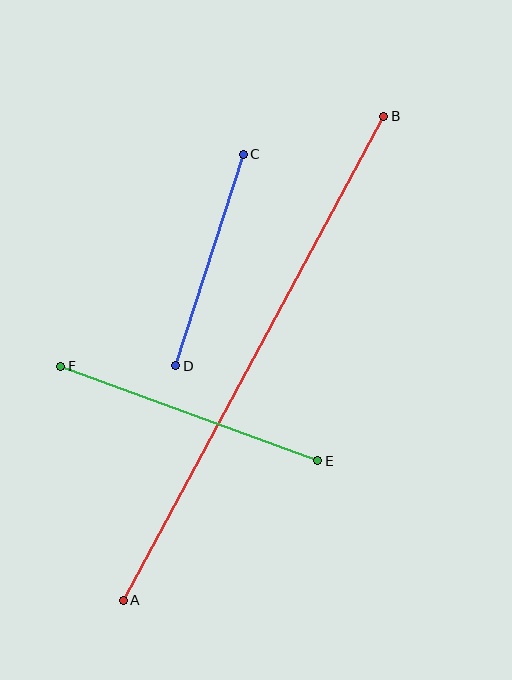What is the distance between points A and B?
The distance is approximately 549 pixels.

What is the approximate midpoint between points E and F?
The midpoint is at approximately (189, 414) pixels.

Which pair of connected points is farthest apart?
Points A and B are farthest apart.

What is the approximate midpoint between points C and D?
The midpoint is at approximately (209, 260) pixels.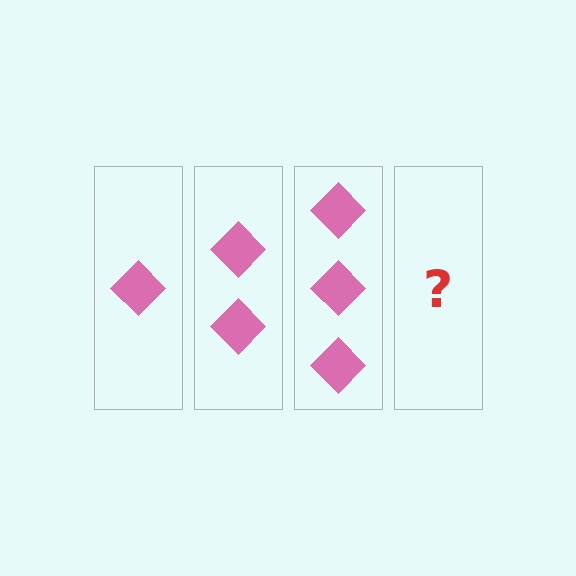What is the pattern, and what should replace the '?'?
The pattern is that each step adds one more diamond. The '?' should be 4 diamonds.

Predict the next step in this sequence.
The next step is 4 diamonds.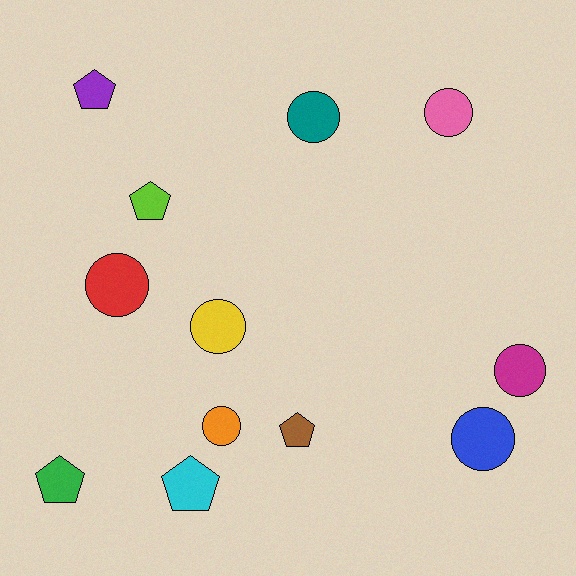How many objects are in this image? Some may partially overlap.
There are 12 objects.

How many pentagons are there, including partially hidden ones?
There are 5 pentagons.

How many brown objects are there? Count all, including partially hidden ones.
There is 1 brown object.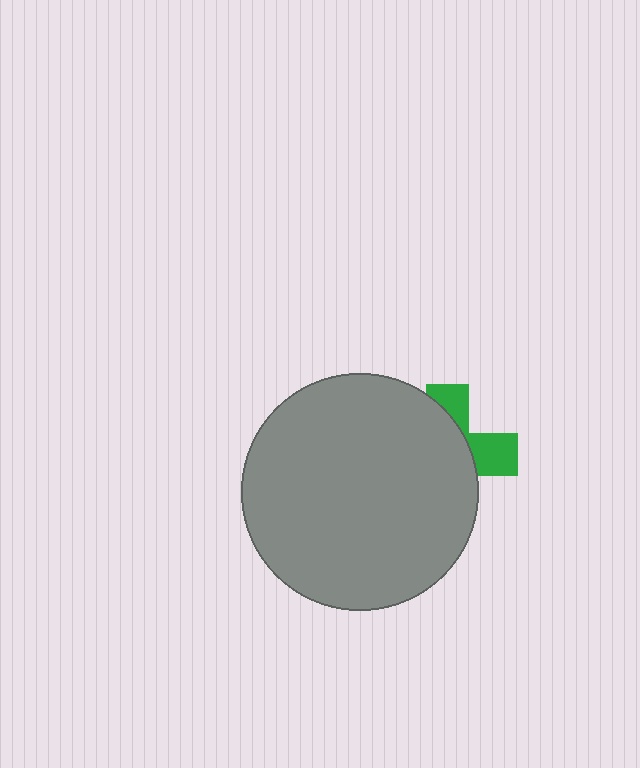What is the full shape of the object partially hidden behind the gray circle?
The partially hidden object is a green cross.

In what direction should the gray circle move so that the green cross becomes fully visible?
The gray circle should move left. That is the shortest direction to clear the overlap and leave the green cross fully visible.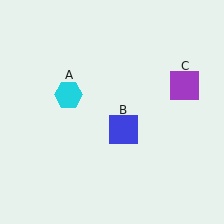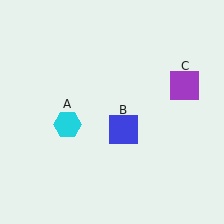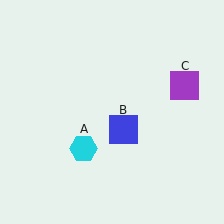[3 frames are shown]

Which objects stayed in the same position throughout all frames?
Blue square (object B) and purple square (object C) remained stationary.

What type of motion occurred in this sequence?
The cyan hexagon (object A) rotated counterclockwise around the center of the scene.